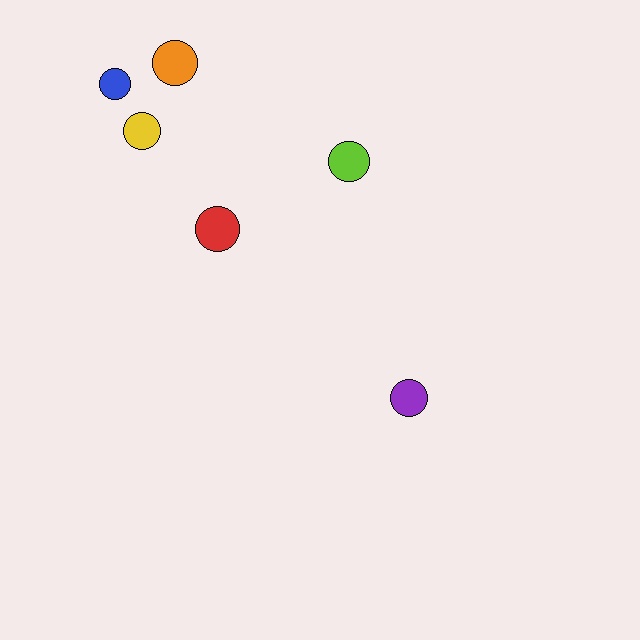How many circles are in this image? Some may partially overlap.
There are 6 circles.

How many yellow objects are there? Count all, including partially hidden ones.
There is 1 yellow object.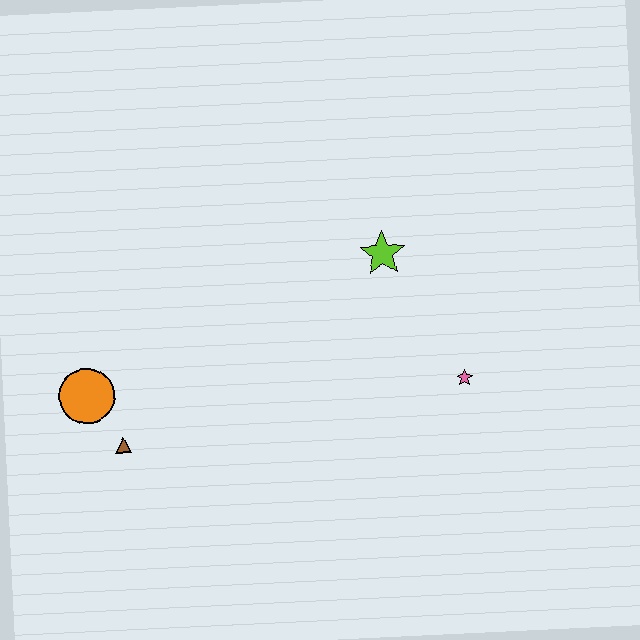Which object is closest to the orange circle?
The brown triangle is closest to the orange circle.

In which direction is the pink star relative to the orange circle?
The pink star is to the right of the orange circle.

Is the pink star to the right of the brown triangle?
Yes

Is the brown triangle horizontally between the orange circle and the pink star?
Yes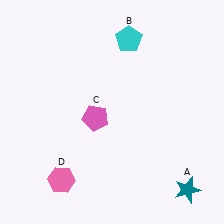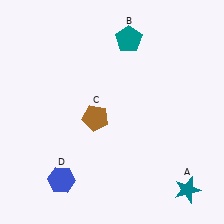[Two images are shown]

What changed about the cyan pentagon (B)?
In Image 1, B is cyan. In Image 2, it changed to teal.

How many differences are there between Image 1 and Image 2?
There are 3 differences between the two images.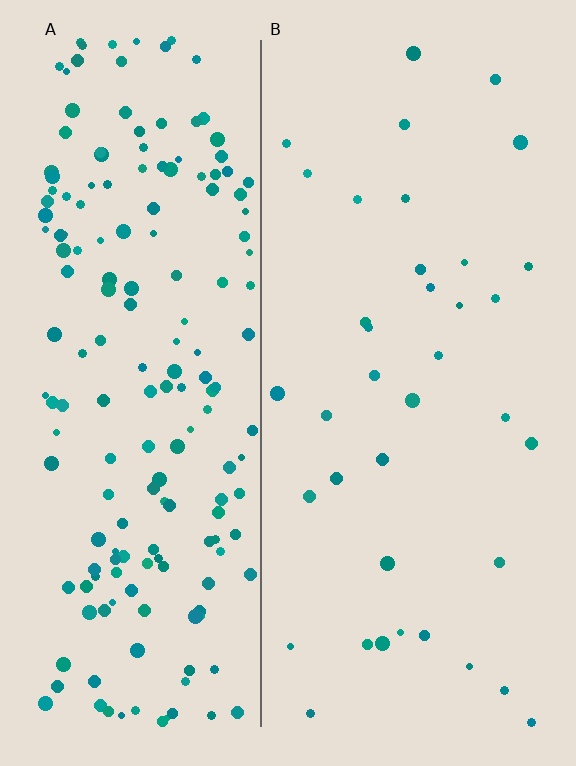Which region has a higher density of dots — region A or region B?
A (the left).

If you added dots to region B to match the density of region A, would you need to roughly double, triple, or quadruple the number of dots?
Approximately quadruple.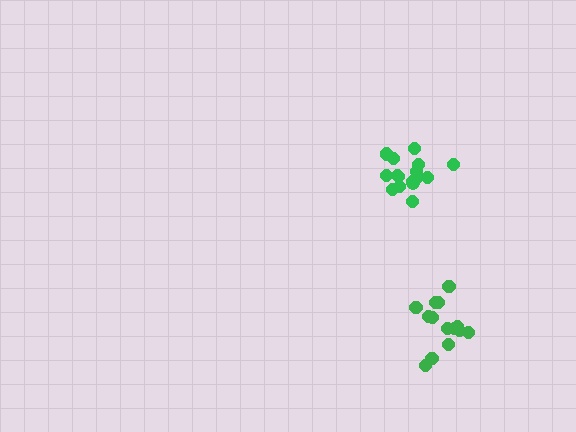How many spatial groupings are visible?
There are 2 spatial groupings.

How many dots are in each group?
Group 1: 14 dots, Group 2: 16 dots (30 total).